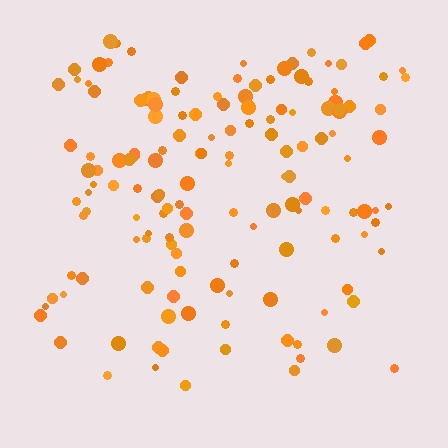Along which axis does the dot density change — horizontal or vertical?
Vertical.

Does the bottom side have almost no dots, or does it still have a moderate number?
Still a moderate number, just noticeably fewer than the top.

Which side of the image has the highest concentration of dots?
The top.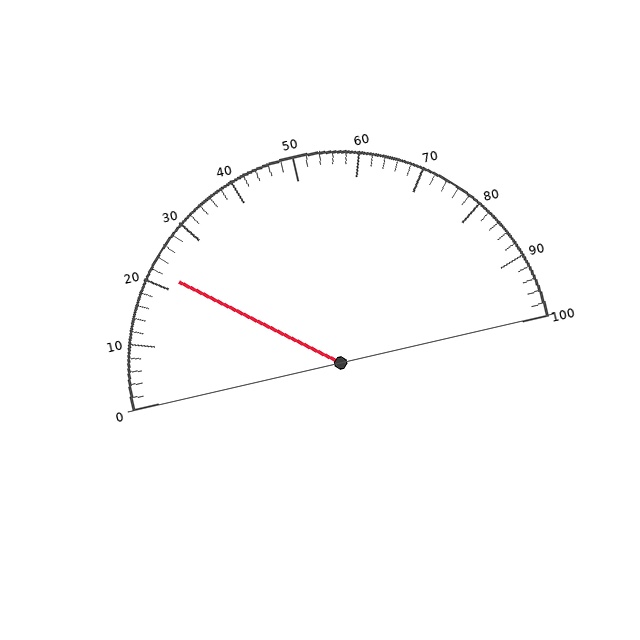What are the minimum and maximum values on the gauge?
The gauge ranges from 0 to 100.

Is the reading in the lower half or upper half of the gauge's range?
The reading is in the lower half of the range (0 to 100).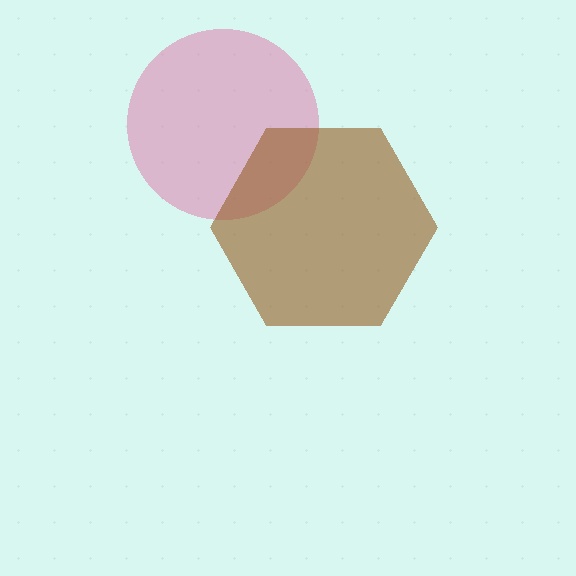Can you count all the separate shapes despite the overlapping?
Yes, there are 2 separate shapes.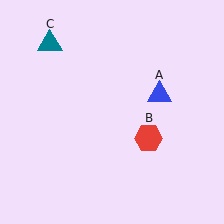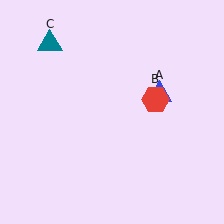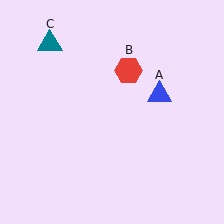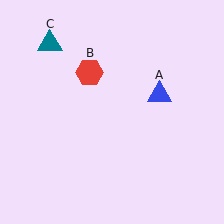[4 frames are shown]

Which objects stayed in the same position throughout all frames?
Blue triangle (object A) and teal triangle (object C) remained stationary.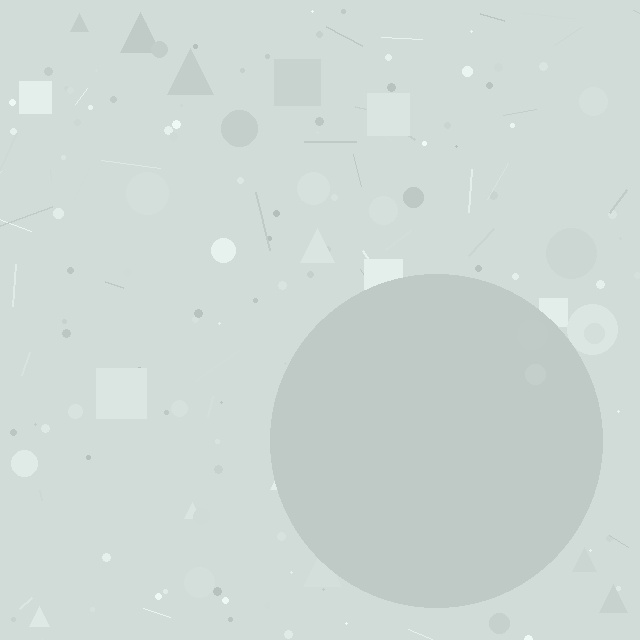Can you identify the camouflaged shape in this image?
The camouflaged shape is a circle.